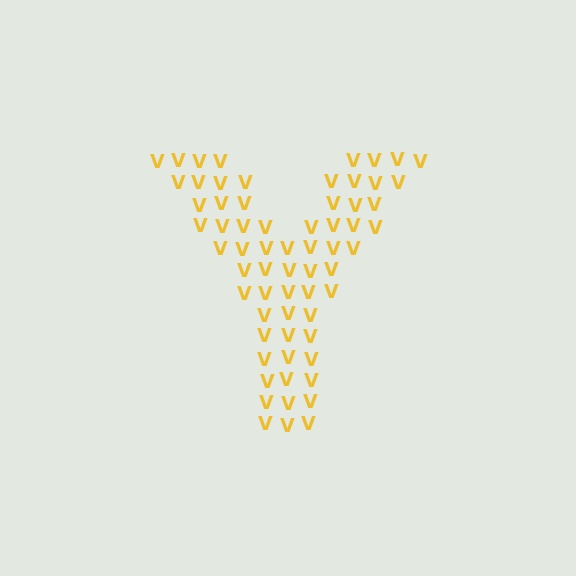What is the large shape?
The large shape is the letter Y.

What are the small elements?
The small elements are letter V's.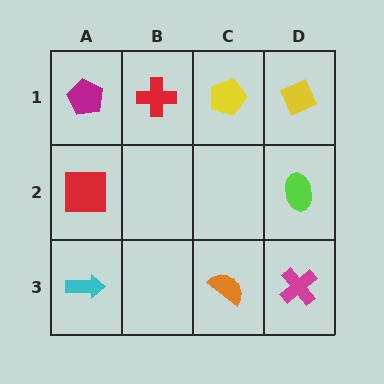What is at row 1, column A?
A magenta pentagon.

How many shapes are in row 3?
3 shapes.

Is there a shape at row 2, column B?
No, that cell is empty.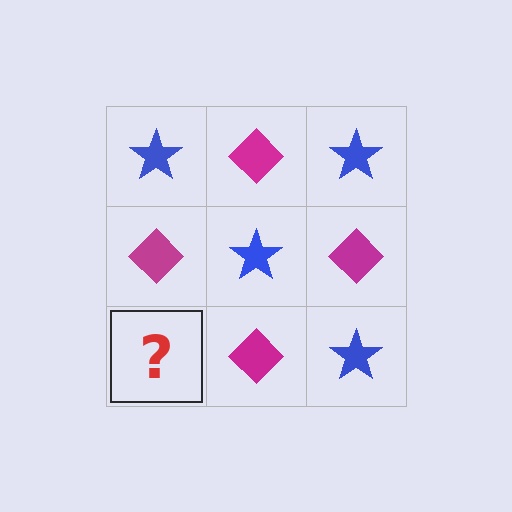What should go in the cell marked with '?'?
The missing cell should contain a blue star.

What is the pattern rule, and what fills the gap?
The rule is that it alternates blue star and magenta diamond in a checkerboard pattern. The gap should be filled with a blue star.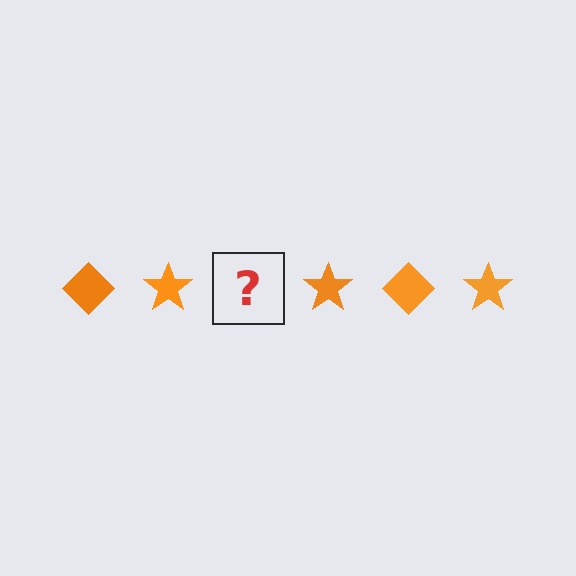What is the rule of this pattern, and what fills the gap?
The rule is that the pattern cycles through diamond, star shapes in orange. The gap should be filled with an orange diamond.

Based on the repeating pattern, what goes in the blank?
The blank should be an orange diamond.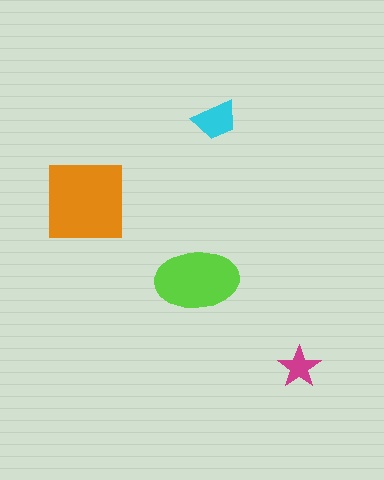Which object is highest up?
The cyan trapezoid is topmost.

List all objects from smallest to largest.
The magenta star, the cyan trapezoid, the lime ellipse, the orange square.